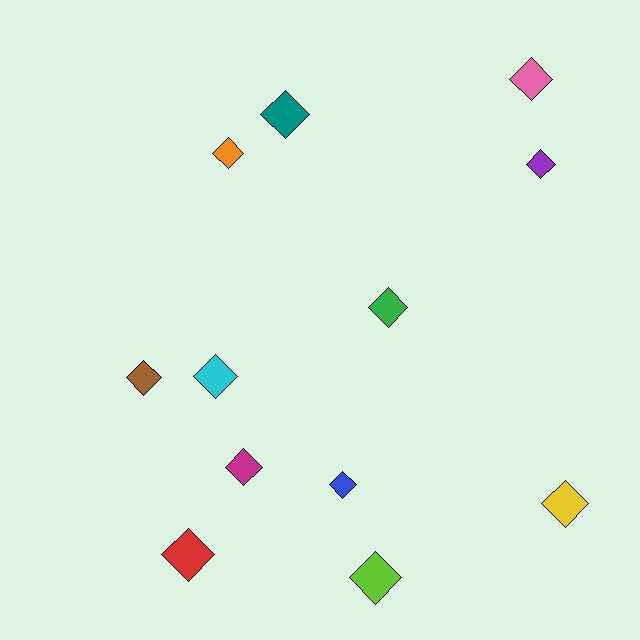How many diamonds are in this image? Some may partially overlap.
There are 12 diamonds.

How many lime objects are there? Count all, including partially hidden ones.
There is 1 lime object.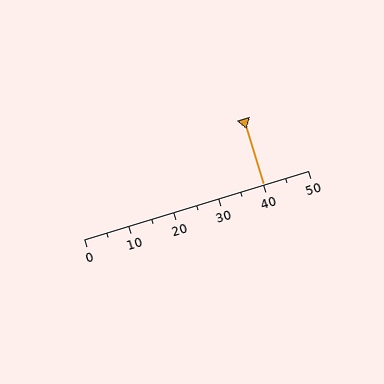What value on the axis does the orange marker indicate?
The marker indicates approximately 40.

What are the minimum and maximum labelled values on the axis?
The axis runs from 0 to 50.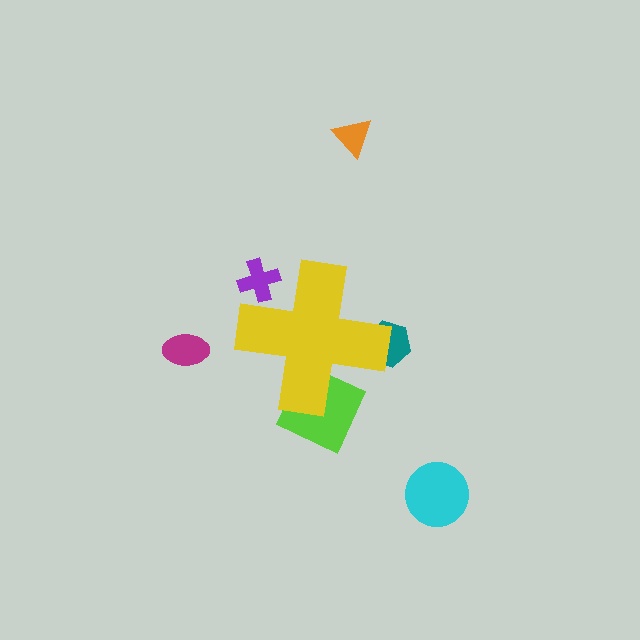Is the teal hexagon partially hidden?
Yes, the teal hexagon is partially hidden behind the yellow cross.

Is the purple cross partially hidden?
Yes, the purple cross is partially hidden behind the yellow cross.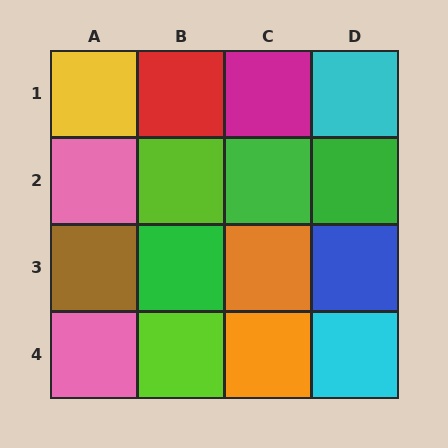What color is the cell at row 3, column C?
Orange.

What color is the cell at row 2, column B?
Lime.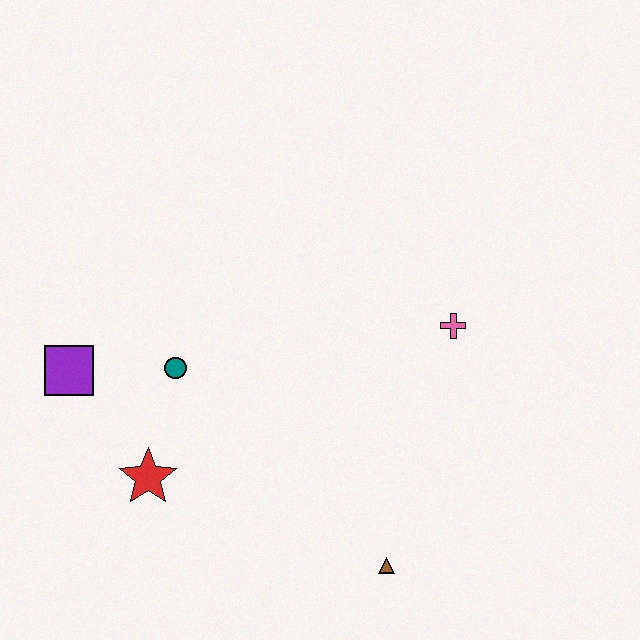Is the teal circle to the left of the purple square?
No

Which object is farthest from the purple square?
The pink cross is farthest from the purple square.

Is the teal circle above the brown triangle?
Yes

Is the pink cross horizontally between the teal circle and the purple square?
No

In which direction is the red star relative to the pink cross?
The red star is to the left of the pink cross.